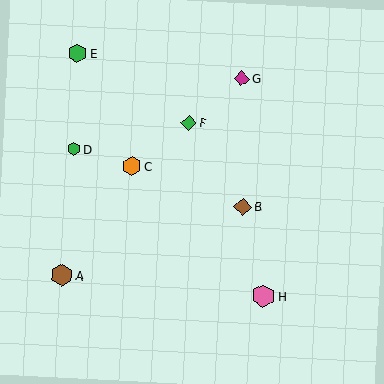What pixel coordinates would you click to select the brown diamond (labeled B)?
Click at (243, 207) to select the brown diamond B.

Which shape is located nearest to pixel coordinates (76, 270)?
The brown hexagon (labeled A) at (62, 275) is nearest to that location.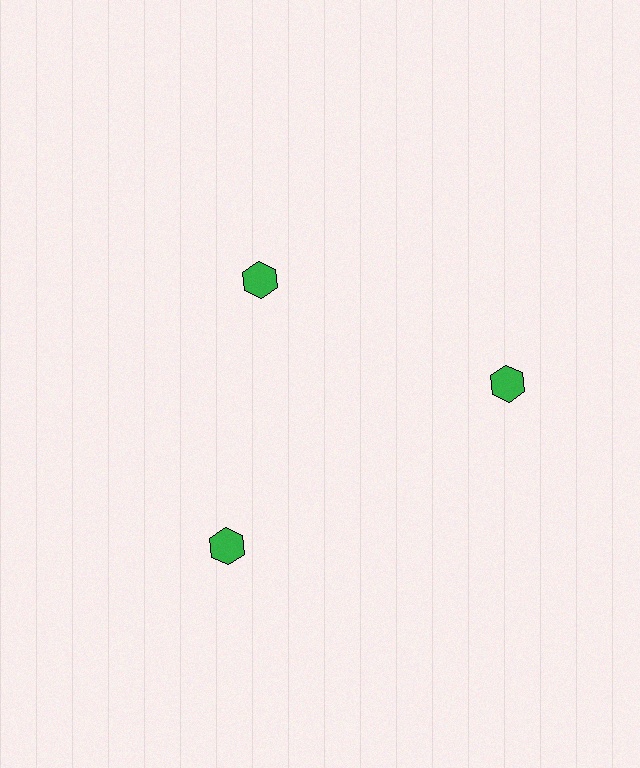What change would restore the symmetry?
The symmetry would be restored by moving it outward, back onto the ring so that all 3 hexagons sit at equal angles and equal distance from the center.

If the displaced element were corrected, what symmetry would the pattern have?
It would have 3-fold rotational symmetry — the pattern would map onto itself every 120 degrees.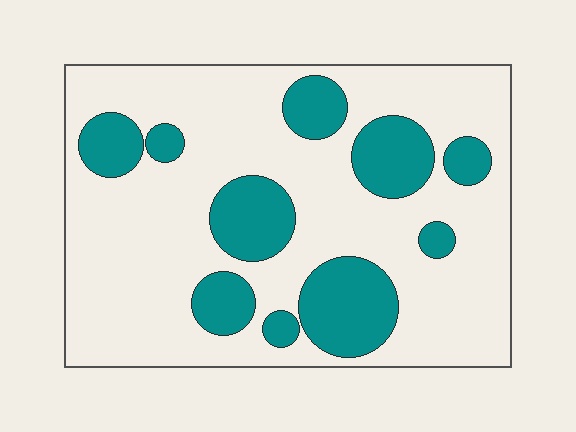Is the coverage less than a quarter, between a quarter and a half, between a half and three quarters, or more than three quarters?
Between a quarter and a half.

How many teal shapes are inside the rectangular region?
10.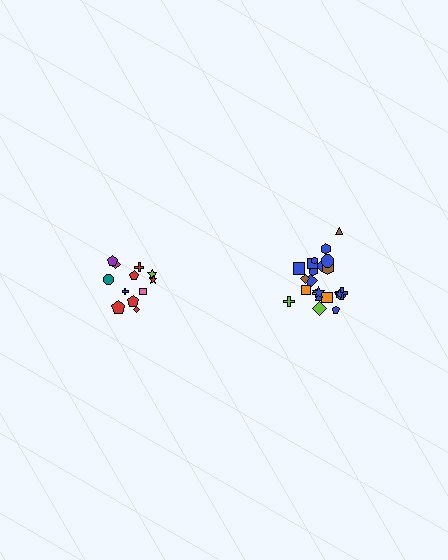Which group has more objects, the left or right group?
The right group.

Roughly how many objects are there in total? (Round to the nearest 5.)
Roughly 35 objects in total.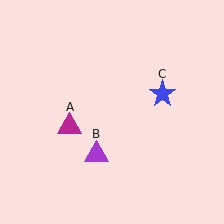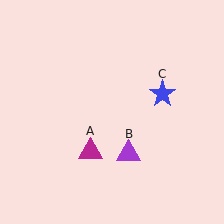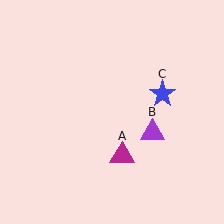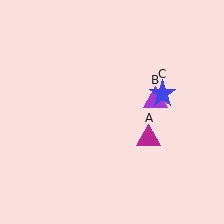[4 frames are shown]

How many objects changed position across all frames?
2 objects changed position: magenta triangle (object A), purple triangle (object B).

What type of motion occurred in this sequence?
The magenta triangle (object A), purple triangle (object B) rotated counterclockwise around the center of the scene.